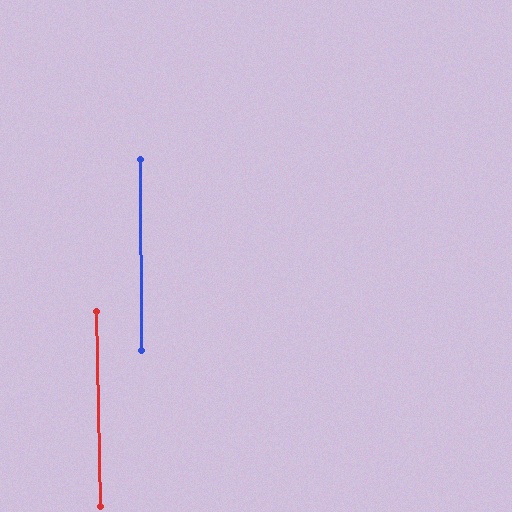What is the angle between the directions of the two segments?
Approximately 1 degree.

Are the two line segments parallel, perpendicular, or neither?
Parallel — their directions differ by only 1.1°.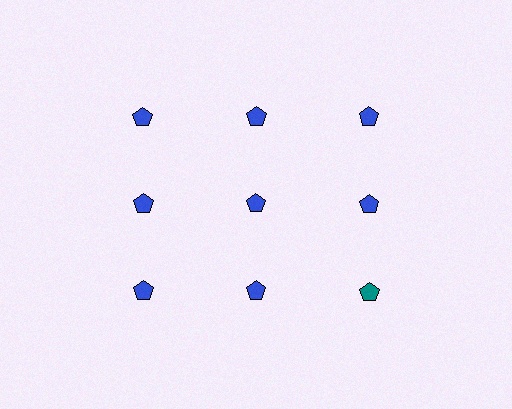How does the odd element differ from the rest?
It has a different color: teal instead of blue.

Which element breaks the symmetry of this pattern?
The teal pentagon in the third row, center column breaks the symmetry. All other shapes are blue pentagons.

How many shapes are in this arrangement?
There are 9 shapes arranged in a grid pattern.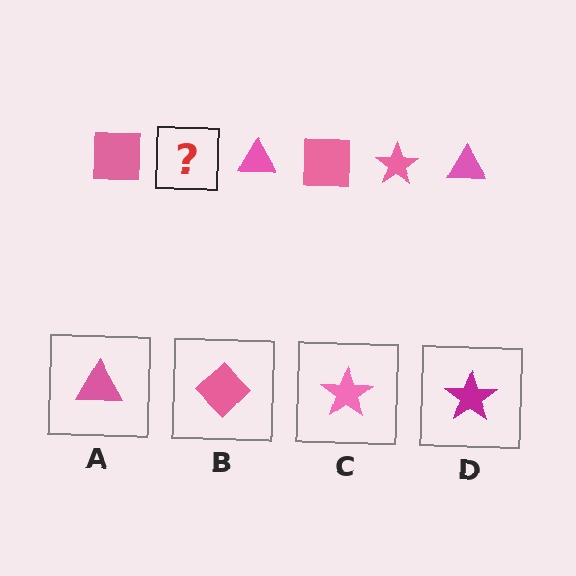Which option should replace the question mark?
Option C.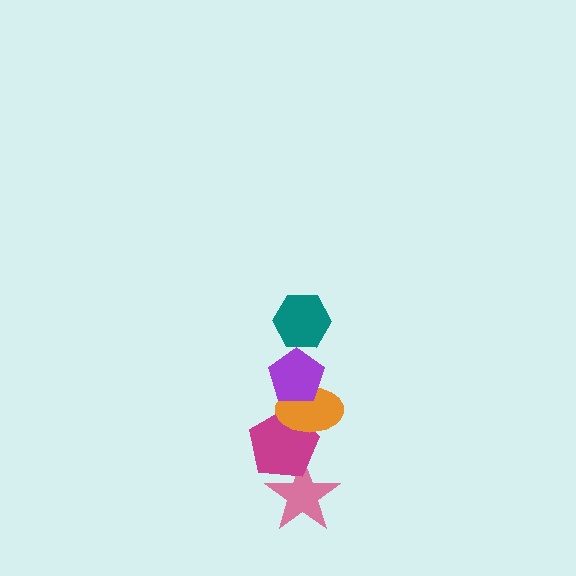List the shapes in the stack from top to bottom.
From top to bottom: the teal hexagon, the purple pentagon, the orange ellipse, the magenta pentagon, the pink star.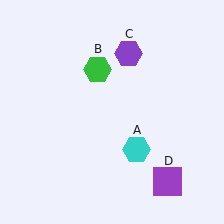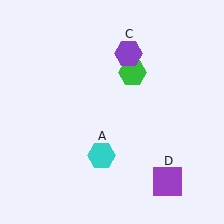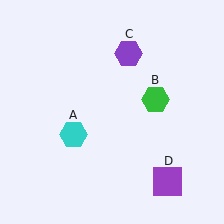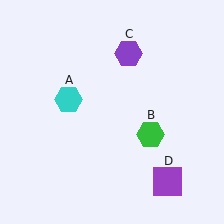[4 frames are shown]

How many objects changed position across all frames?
2 objects changed position: cyan hexagon (object A), green hexagon (object B).